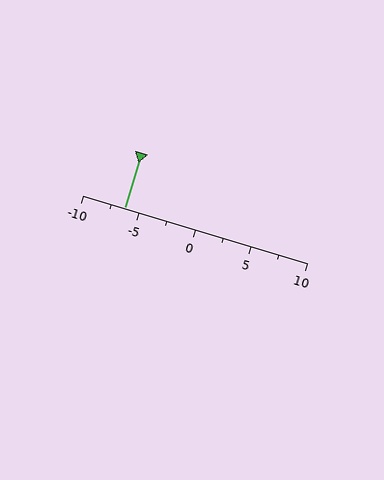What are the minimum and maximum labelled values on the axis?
The axis runs from -10 to 10.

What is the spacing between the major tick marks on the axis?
The major ticks are spaced 5 apart.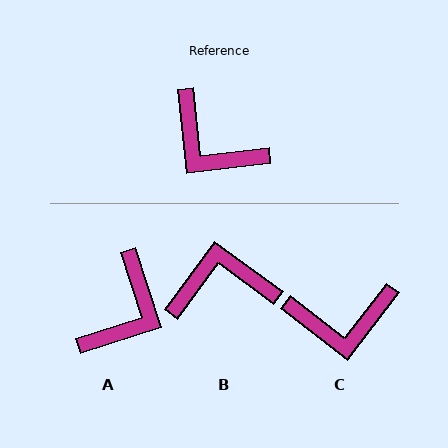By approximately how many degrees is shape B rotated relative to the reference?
Approximately 133 degrees clockwise.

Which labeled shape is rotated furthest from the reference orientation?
B, about 133 degrees away.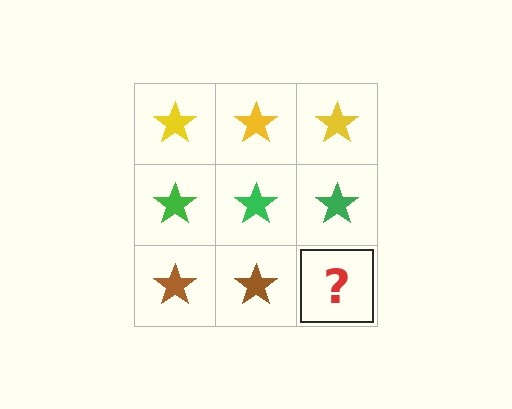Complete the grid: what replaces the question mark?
The question mark should be replaced with a brown star.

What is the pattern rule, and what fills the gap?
The rule is that each row has a consistent color. The gap should be filled with a brown star.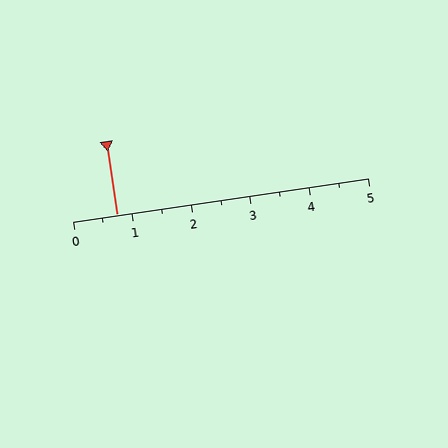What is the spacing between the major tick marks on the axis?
The major ticks are spaced 1 apart.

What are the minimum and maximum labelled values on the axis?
The axis runs from 0 to 5.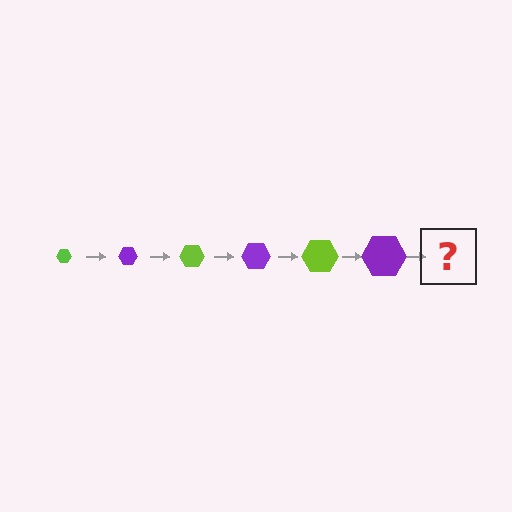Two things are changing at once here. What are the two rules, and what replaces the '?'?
The two rules are that the hexagon grows larger each step and the color cycles through lime and purple. The '?' should be a lime hexagon, larger than the previous one.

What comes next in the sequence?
The next element should be a lime hexagon, larger than the previous one.